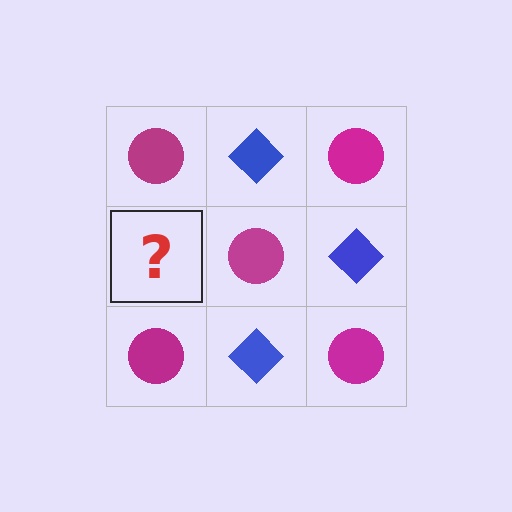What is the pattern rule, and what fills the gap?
The rule is that it alternates magenta circle and blue diamond in a checkerboard pattern. The gap should be filled with a blue diamond.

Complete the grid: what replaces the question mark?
The question mark should be replaced with a blue diamond.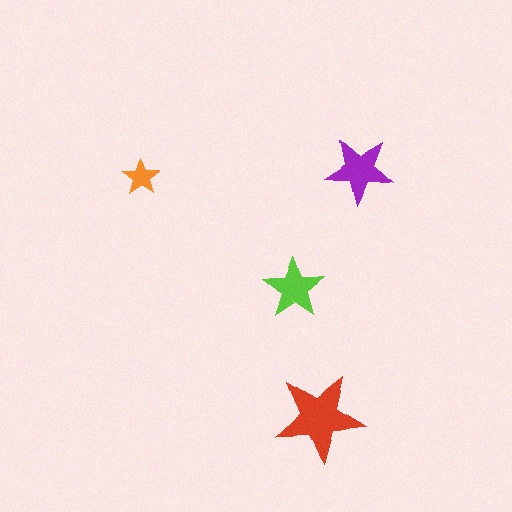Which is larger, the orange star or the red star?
The red one.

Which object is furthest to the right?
The purple star is rightmost.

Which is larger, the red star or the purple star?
The red one.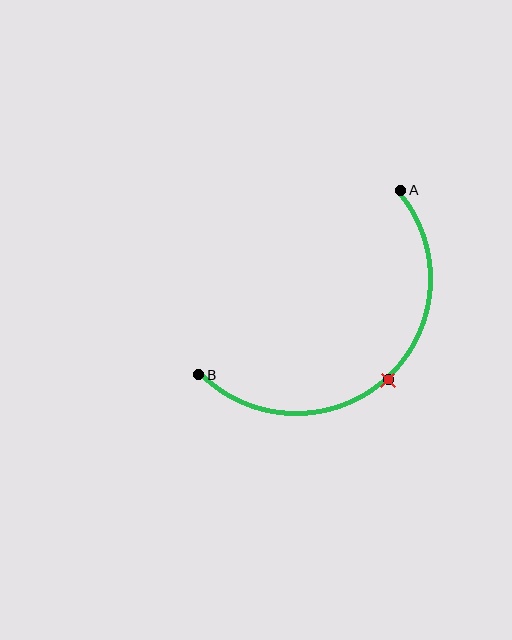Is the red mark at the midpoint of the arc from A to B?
Yes. The red mark lies on the arc at equal arc-length from both A and B — it is the arc midpoint.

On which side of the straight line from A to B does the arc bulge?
The arc bulges below and to the right of the straight line connecting A and B.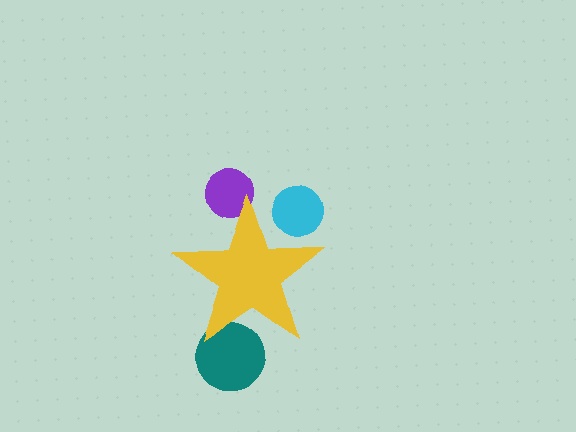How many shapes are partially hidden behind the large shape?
3 shapes are partially hidden.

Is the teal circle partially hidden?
Yes, the teal circle is partially hidden behind the yellow star.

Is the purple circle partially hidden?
Yes, the purple circle is partially hidden behind the yellow star.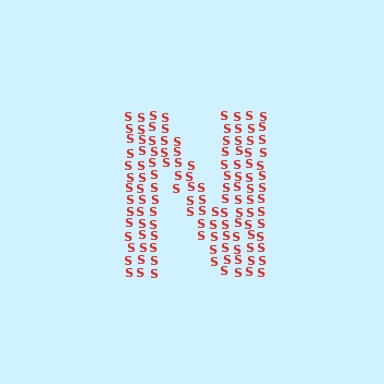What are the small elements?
The small elements are letter S's.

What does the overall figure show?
The overall figure shows the letter N.